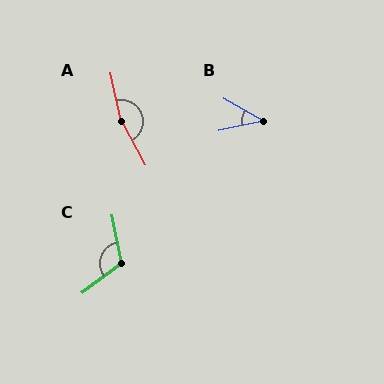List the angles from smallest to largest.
B (42°), C (115°), A (163°).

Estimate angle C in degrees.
Approximately 115 degrees.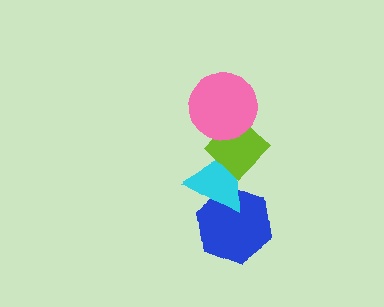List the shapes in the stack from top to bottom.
From top to bottom: the pink circle, the lime diamond, the cyan triangle, the blue hexagon.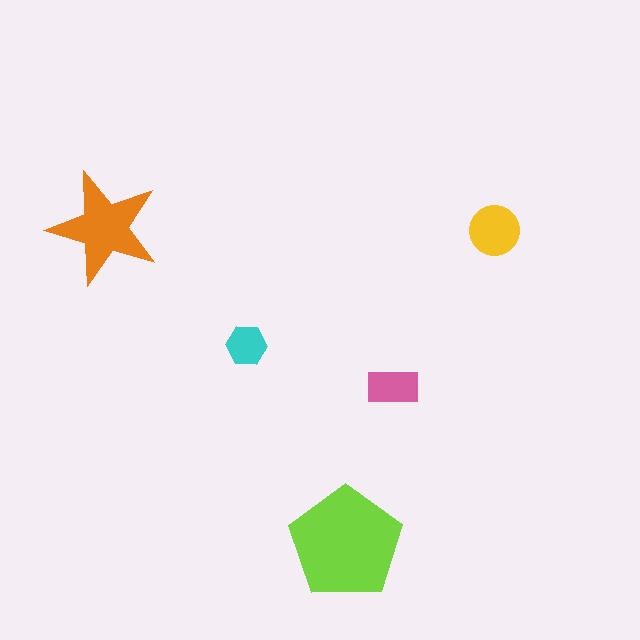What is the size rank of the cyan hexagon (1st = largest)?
5th.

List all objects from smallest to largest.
The cyan hexagon, the pink rectangle, the yellow circle, the orange star, the lime pentagon.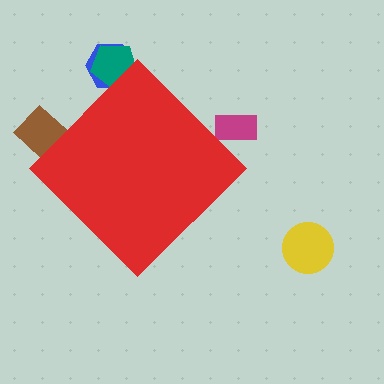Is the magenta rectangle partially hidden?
Yes, the magenta rectangle is partially hidden behind the red diamond.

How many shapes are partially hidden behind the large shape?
4 shapes are partially hidden.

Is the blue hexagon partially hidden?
Yes, the blue hexagon is partially hidden behind the red diamond.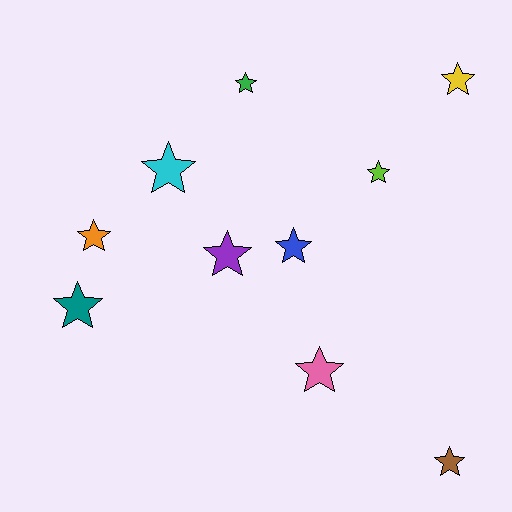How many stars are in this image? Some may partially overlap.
There are 10 stars.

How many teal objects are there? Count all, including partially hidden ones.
There is 1 teal object.